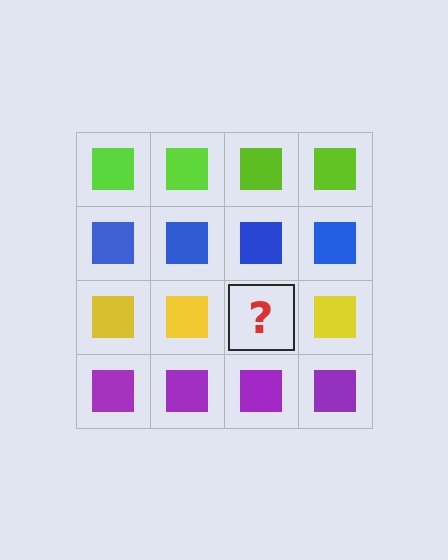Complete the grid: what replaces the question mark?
The question mark should be replaced with a yellow square.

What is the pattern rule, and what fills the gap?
The rule is that each row has a consistent color. The gap should be filled with a yellow square.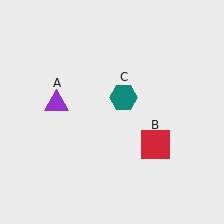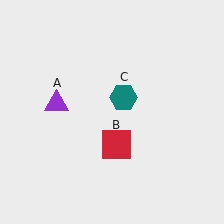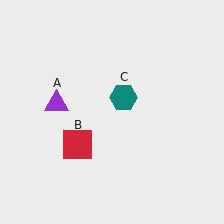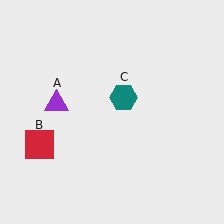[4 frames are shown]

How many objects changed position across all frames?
1 object changed position: red square (object B).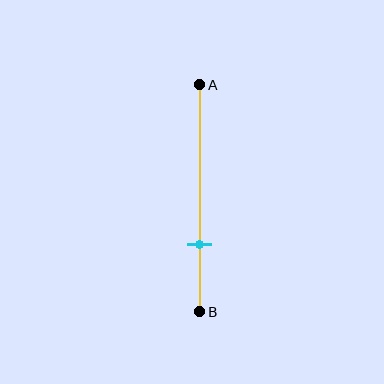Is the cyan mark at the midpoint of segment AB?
No, the mark is at about 70% from A, not at the 50% midpoint.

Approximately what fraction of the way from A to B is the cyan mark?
The cyan mark is approximately 70% of the way from A to B.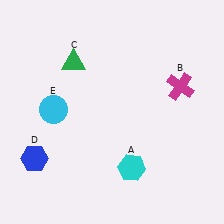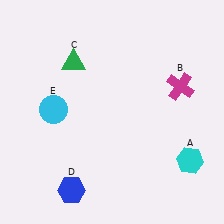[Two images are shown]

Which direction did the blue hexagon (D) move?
The blue hexagon (D) moved right.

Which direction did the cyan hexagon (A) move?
The cyan hexagon (A) moved right.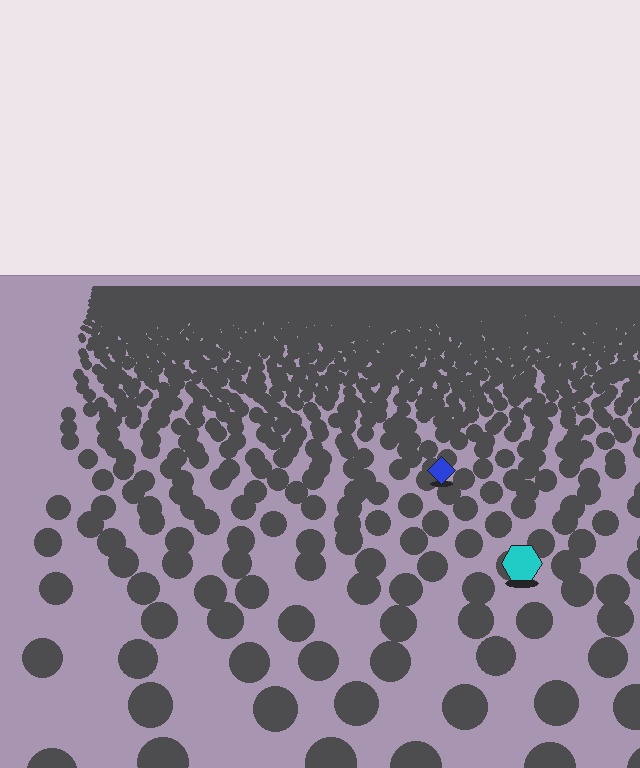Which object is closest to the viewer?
The cyan hexagon is closest. The texture marks near it are larger and more spread out.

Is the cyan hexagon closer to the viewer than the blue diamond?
Yes. The cyan hexagon is closer — you can tell from the texture gradient: the ground texture is coarser near it.